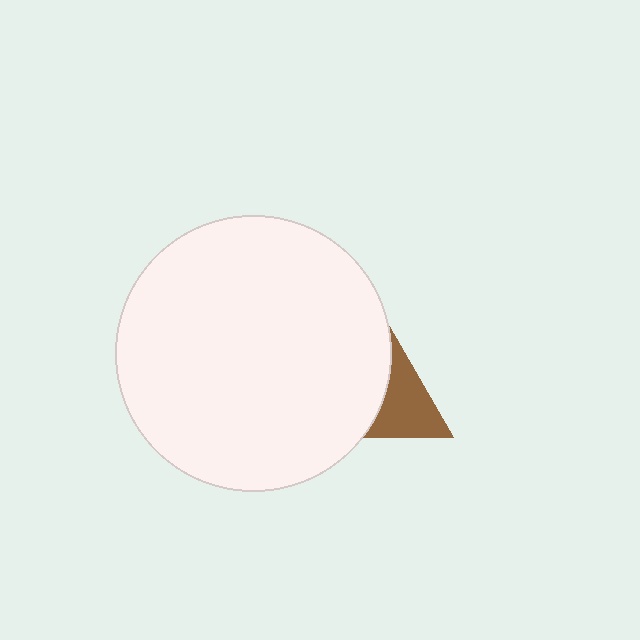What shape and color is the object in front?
The object in front is a white circle.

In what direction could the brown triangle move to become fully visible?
The brown triangle could move right. That would shift it out from behind the white circle entirely.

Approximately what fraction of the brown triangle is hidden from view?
Roughly 49% of the brown triangle is hidden behind the white circle.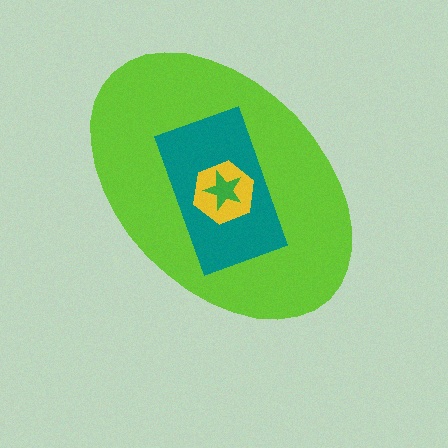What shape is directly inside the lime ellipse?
The teal rectangle.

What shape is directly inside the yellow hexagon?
The green star.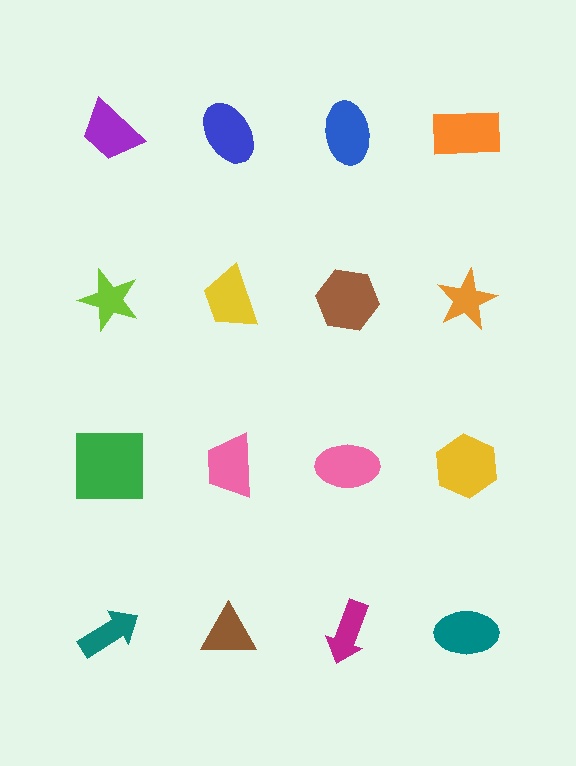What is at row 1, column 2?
A blue ellipse.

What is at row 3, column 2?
A pink trapezoid.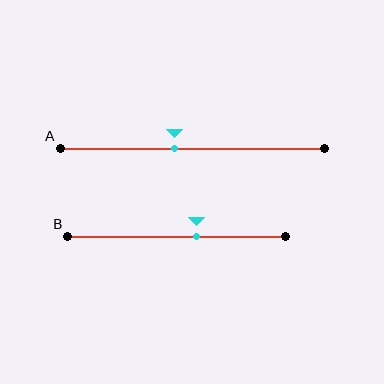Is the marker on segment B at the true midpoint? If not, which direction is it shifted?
No, the marker on segment B is shifted to the right by about 9% of the segment length.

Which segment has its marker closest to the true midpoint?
Segment A has its marker closest to the true midpoint.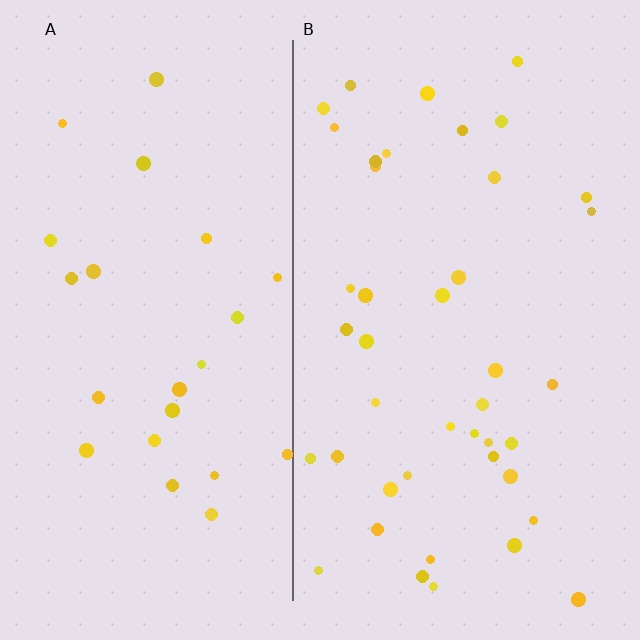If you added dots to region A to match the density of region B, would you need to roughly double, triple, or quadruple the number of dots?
Approximately double.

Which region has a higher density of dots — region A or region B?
B (the right).